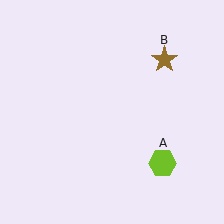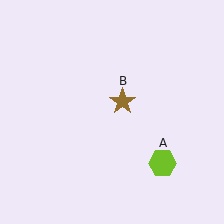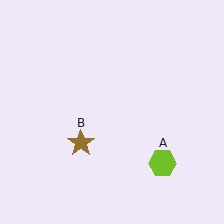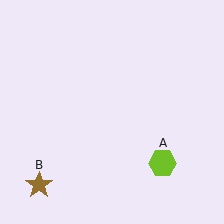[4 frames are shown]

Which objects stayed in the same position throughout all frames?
Lime hexagon (object A) remained stationary.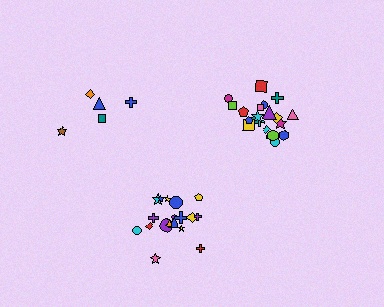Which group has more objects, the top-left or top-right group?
The top-right group.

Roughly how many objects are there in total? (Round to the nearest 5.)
Roughly 45 objects in total.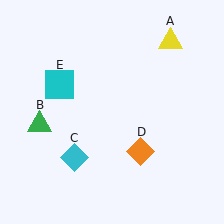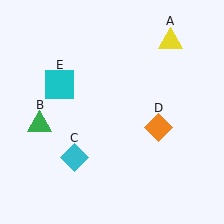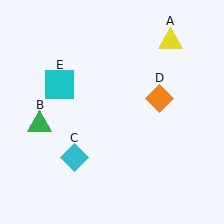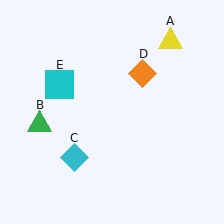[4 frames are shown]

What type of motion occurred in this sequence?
The orange diamond (object D) rotated counterclockwise around the center of the scene.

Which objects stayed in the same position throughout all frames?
Yellow triangle (object A) and green triangle (object B) and cyan diamond (object C) and cyan square (object E) remained stationary.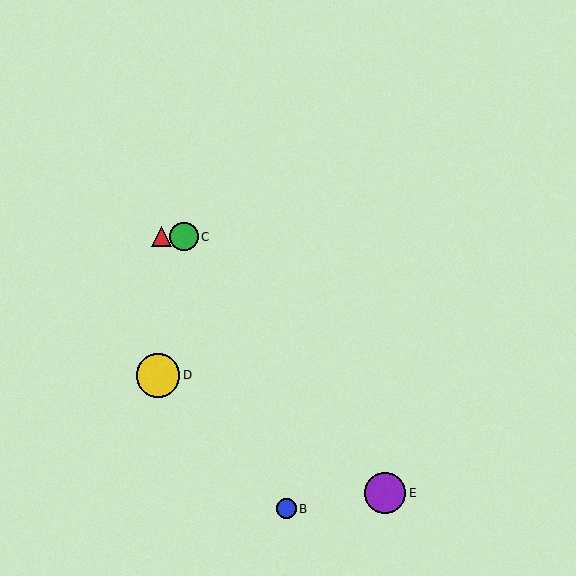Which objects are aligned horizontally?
Objects A, C are aligned horizontally.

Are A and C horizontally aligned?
Yes, both are at y≈237.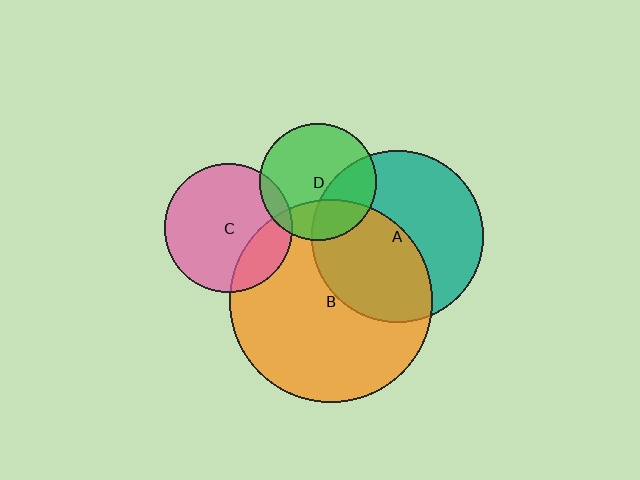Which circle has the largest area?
Circle B (orange).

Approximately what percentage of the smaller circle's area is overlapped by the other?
Approximately 10%.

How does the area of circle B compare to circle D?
Approximately 3.0 times.